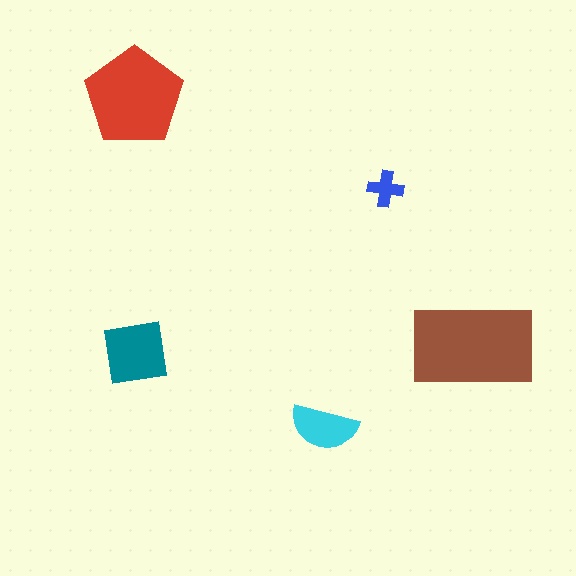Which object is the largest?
The brown rectangle.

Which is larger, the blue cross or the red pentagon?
The red pentagon.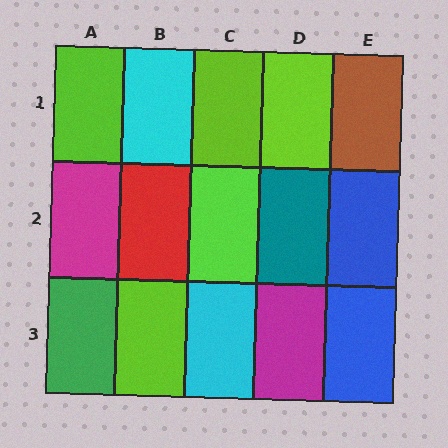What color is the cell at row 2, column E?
Blue.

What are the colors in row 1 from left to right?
Lime, cyan, lime, lime, brown.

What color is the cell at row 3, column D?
Magenta.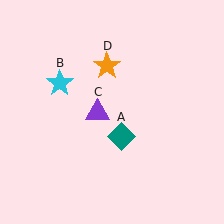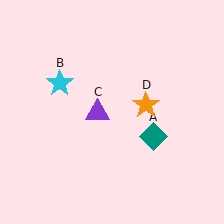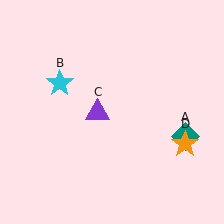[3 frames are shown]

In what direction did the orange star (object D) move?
The orange star (object D) moved down and to the right.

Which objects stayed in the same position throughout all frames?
Cyan star (object B) and purple triangle (object C) remained stationary.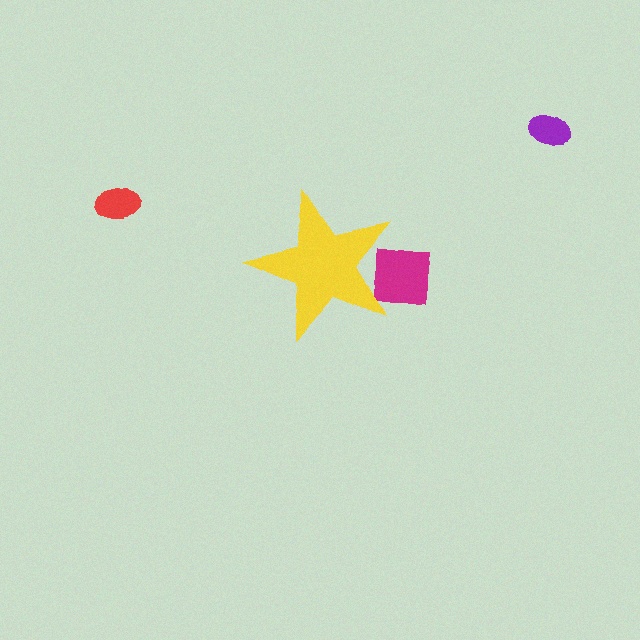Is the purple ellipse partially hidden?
No, the purple ellipse is fully visible.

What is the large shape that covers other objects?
A yellow star.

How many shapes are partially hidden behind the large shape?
1 shape is partially hidden.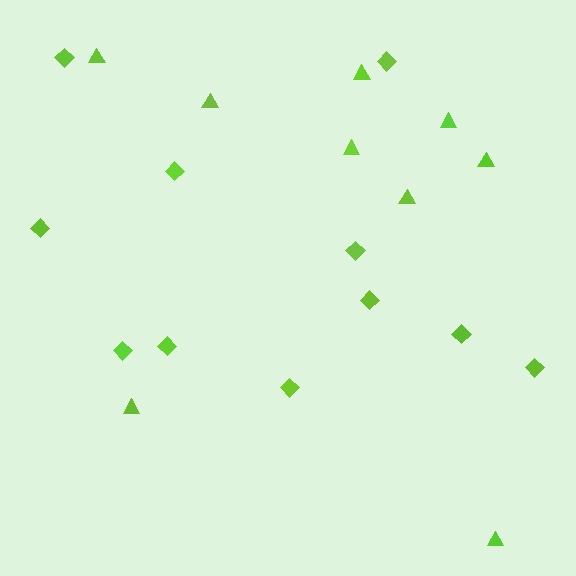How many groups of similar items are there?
There are 2 groups: one group of diamonds (11) and one group of triangles (9).